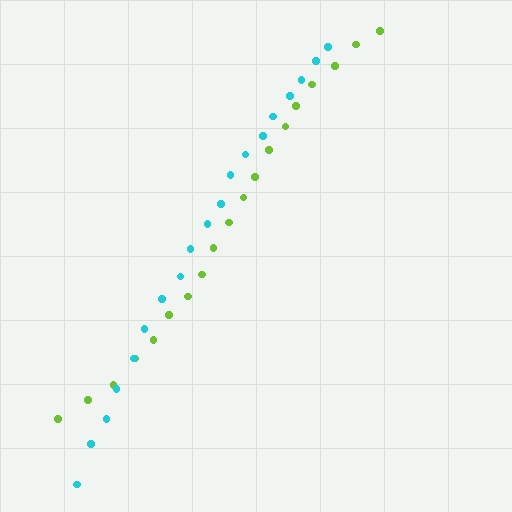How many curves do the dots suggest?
There are 2 distinct paths.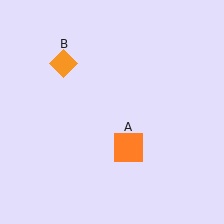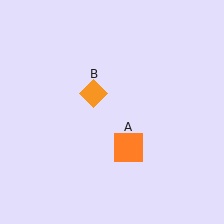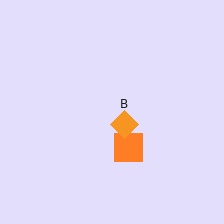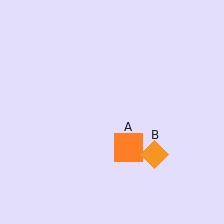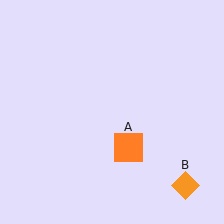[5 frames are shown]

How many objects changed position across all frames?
1 object changed position: orange diamond (object B).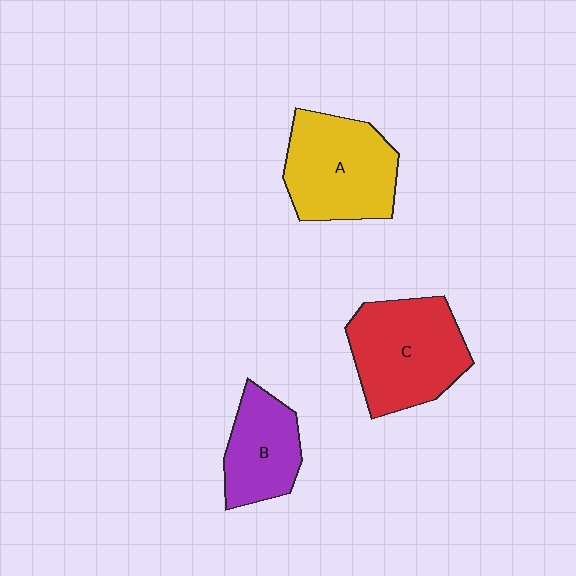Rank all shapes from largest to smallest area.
From largest to smallest: C (red), A (yellow), B (purple).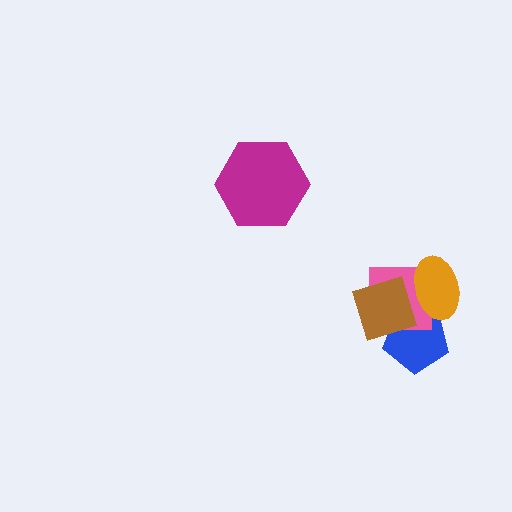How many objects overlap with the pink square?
3 objects overlap with the pink square.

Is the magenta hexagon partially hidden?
No, no other shape covers it.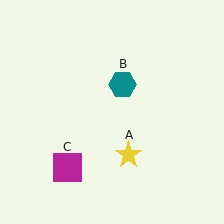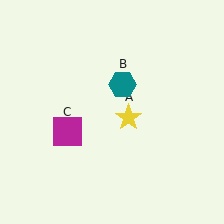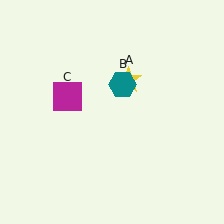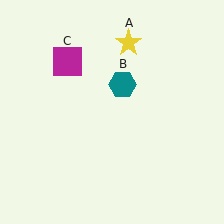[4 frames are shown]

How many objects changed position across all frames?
2 objects changed position: yellow star (object A), magenta square (object C).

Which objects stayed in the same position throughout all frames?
Teal hexagon (object B) remained stationary.